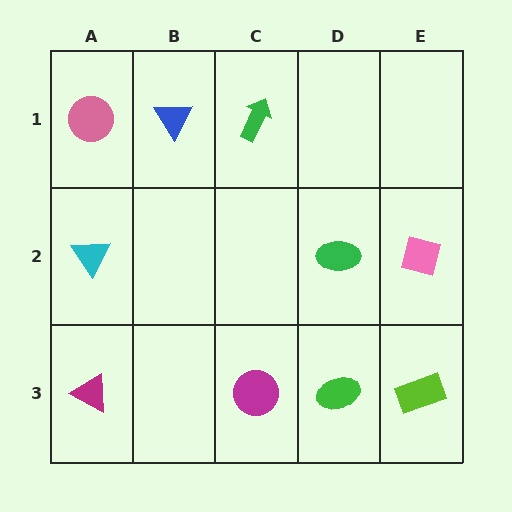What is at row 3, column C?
A magenta circle.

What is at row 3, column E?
A lime rectangle.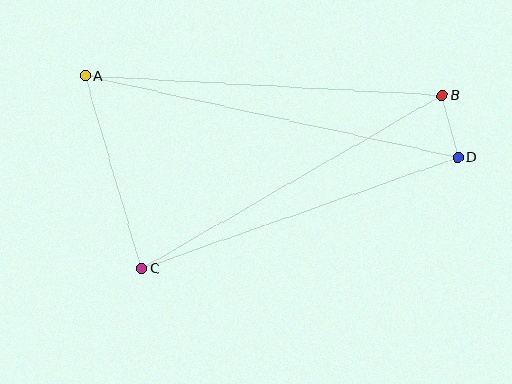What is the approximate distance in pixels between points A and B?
The distance between A and B is approximately 358 pixels.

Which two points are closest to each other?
Points B and D are closest to each other.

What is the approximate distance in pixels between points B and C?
The distance between B and C is approximately 347 pixels.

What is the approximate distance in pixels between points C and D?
The distance between C and D is approximately 335 pixels.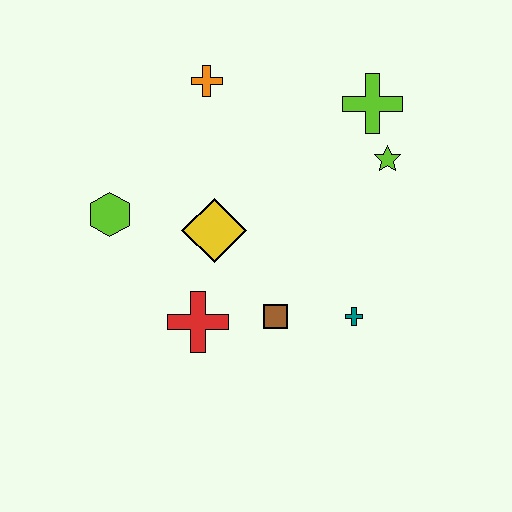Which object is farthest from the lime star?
The lime hexagon is farthest from the lime star.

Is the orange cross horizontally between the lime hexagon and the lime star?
Yes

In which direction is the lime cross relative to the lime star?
The lime cross is above the lime star.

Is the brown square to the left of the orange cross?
No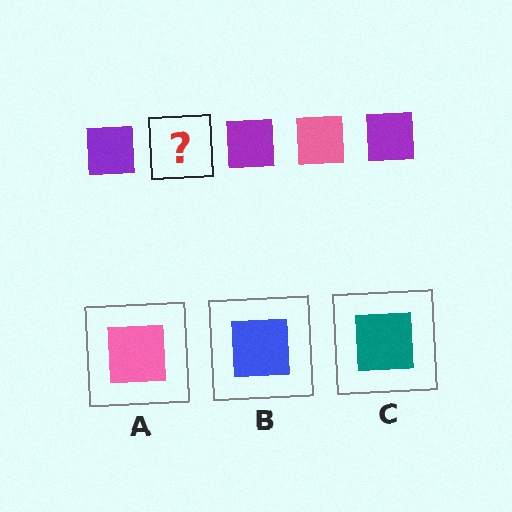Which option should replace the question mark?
Option A.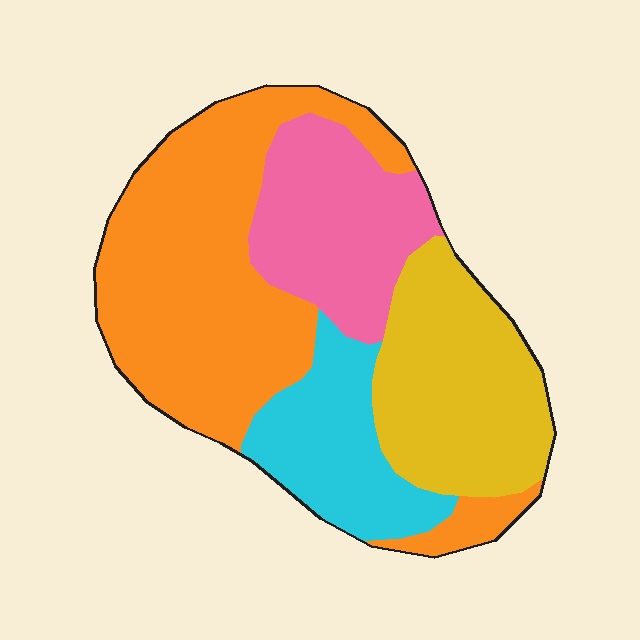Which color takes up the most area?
Orange, at roughly 40%.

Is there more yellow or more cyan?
Yellow.